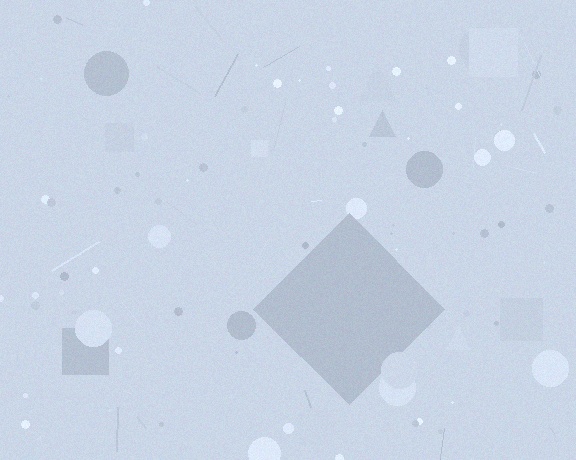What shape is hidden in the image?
A diamond is hidden in the image.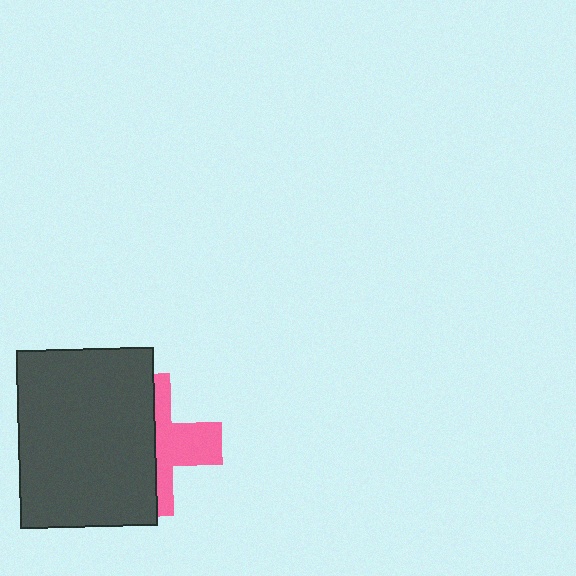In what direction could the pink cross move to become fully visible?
The pink cross could move right. That would shift it out from behind the dark gray rectangle entirely.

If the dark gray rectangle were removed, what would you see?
You would see the complete pink cross.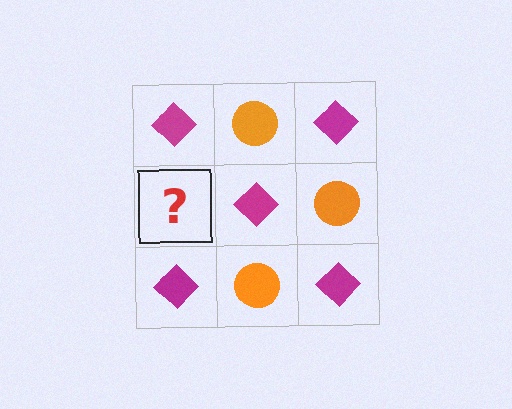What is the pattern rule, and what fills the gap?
The rule is that it alternates magenta diamond and orange circle in a checkerboard pattern. The gap should be filled with an orange circle.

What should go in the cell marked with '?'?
The missing cell should contain an orange circle.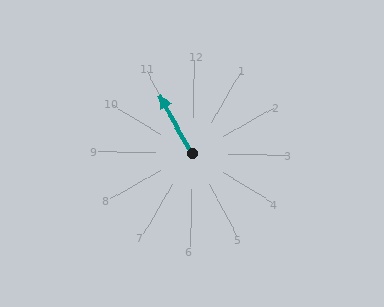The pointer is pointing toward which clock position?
Roughly 11 o'clock.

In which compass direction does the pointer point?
Northwest.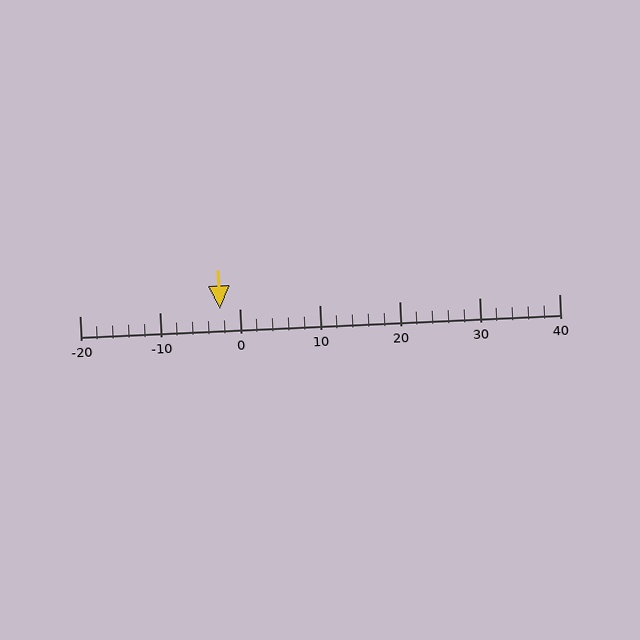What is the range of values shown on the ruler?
The ruler shows values from -20 to 40.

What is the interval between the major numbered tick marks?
The major tick marks are spaced 10 units apart.